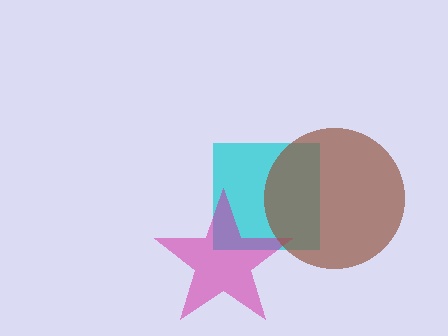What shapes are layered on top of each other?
The layered shapes are: a cyan square, a magenta star, a brown circle.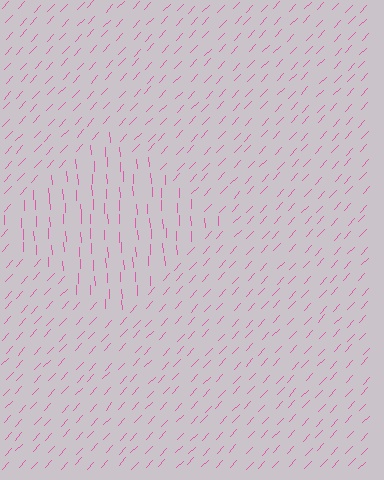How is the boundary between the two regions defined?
The boundary is defined purely by a change in line orientation (approximately 45 degrees difference). All lines are the same color and thickness.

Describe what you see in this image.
The image is filled with small pink line segments. A diamond region in the image has lines oriented differently from the surrounding lines, creating a visible texture boundary.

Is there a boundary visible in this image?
Yes, there is a texture boundary formed by a change in line orientation.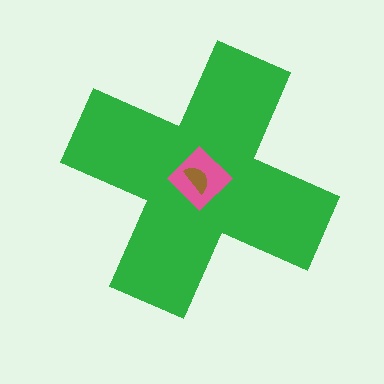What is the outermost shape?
The green cross.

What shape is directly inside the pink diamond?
The brown semicircle.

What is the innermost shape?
The brown semicircle.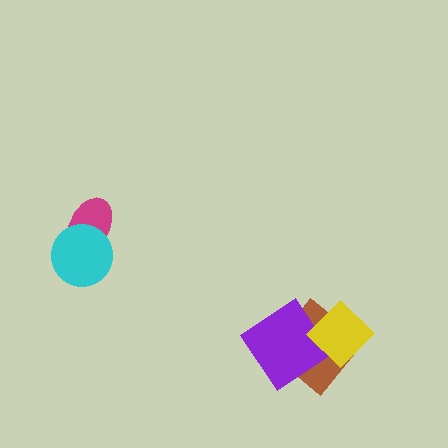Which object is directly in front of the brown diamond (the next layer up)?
The purple diamond is directly in front of the brown diamond.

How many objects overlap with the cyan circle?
1 object overlaps with the cyan circle.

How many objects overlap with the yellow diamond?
2 objects overlap with the yellow diamond.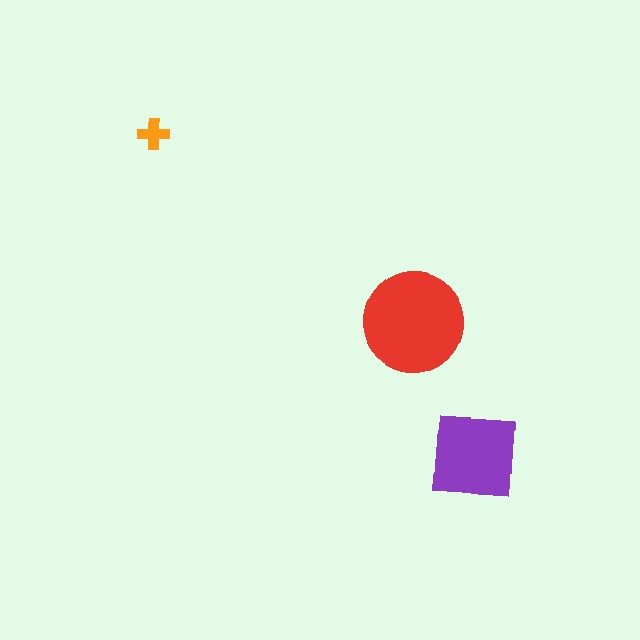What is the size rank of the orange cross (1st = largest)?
3rd.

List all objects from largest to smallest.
The red circle, the purple square, the orange cross.